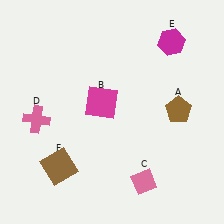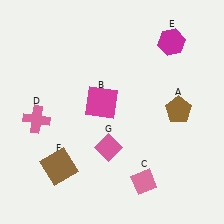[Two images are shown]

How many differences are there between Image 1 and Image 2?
There is 1 difference between the two images.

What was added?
A pink diamond (G) was added in Image 2.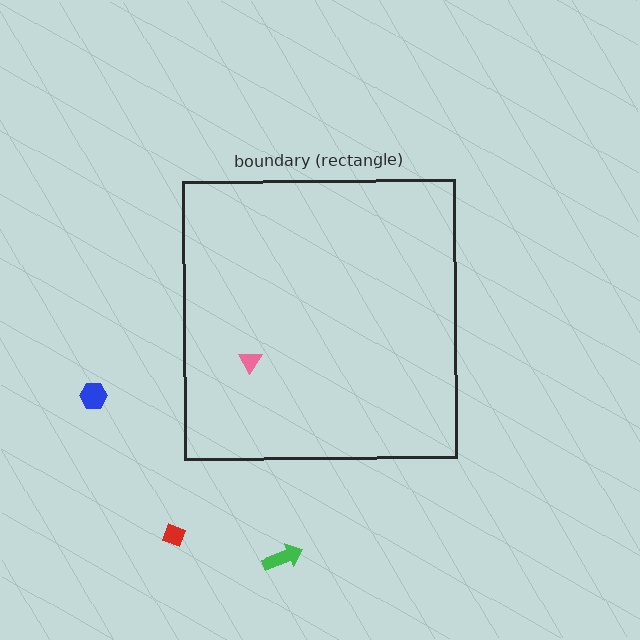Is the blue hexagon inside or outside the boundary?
Outside.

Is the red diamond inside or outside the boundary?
Outside.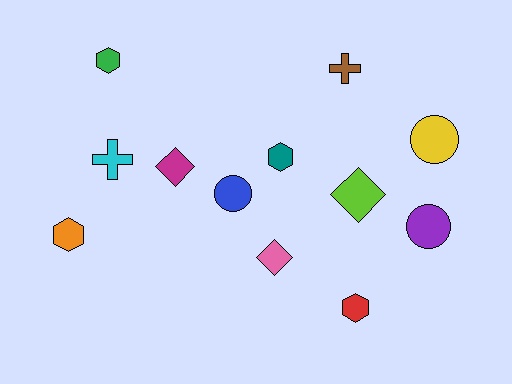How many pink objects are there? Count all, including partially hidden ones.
There is 1 pink object.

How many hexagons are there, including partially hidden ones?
There are 4 hexagons.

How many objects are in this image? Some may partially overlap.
There are 12 objects.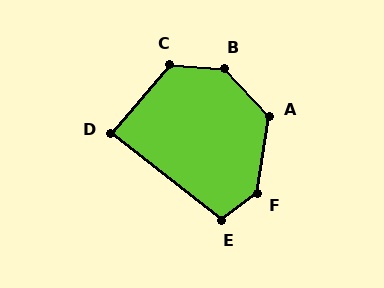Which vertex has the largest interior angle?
B, at approximately 137 degrees.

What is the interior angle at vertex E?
Approximately 105 degrees (obtuse).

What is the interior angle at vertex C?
Approximately 127 degrees (obtuse).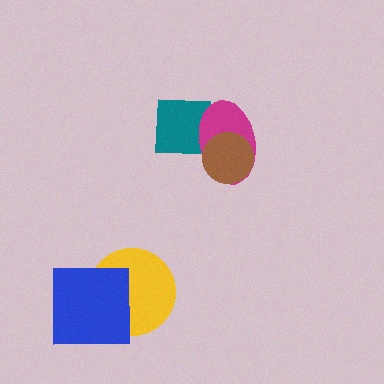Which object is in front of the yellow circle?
The blue square is in front of the yellow circle.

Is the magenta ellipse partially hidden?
Yes, it is partially covered by another shape.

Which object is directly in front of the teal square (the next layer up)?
The magenta ellipse is directly in front of the teal square.